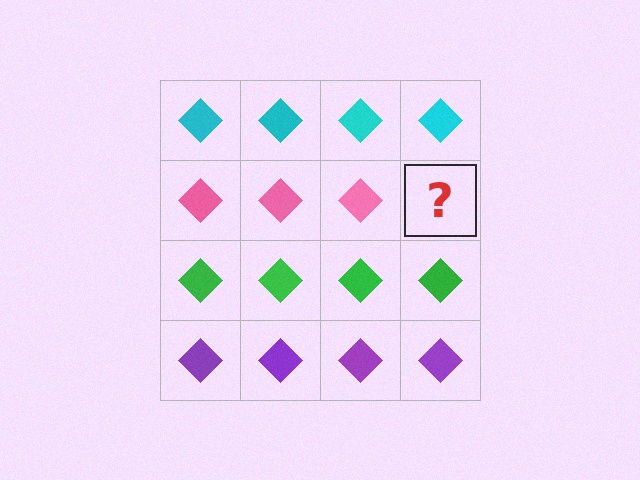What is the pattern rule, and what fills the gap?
The rule is that each row has a consistent color. The gap should be filled with a pink diamond.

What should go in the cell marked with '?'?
The missing cell should contain a pink diamond.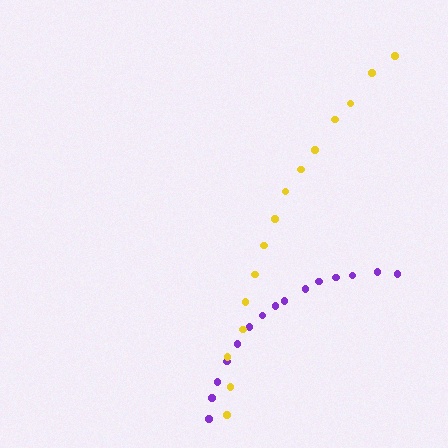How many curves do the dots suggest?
There are 2 distinct paths.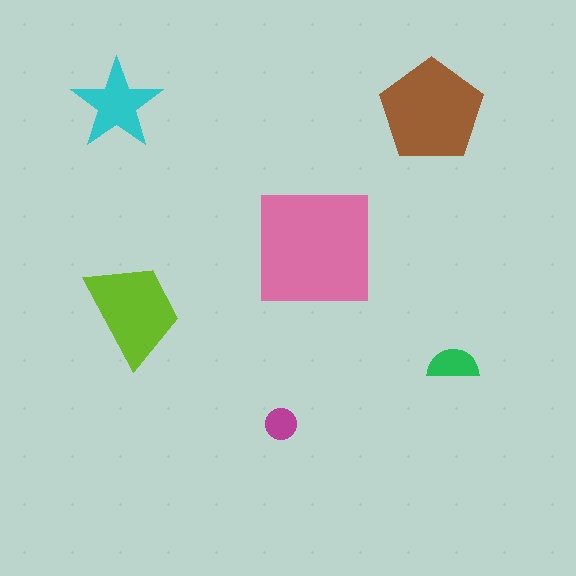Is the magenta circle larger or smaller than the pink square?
Smaller.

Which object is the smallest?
The magenta circle.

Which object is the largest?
The pink square.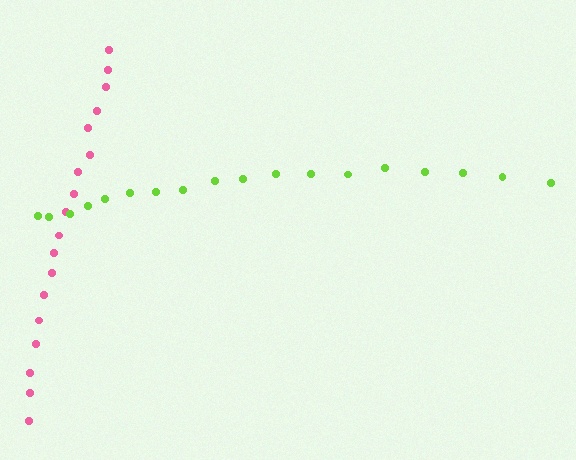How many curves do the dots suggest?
There are 2 distinct paths.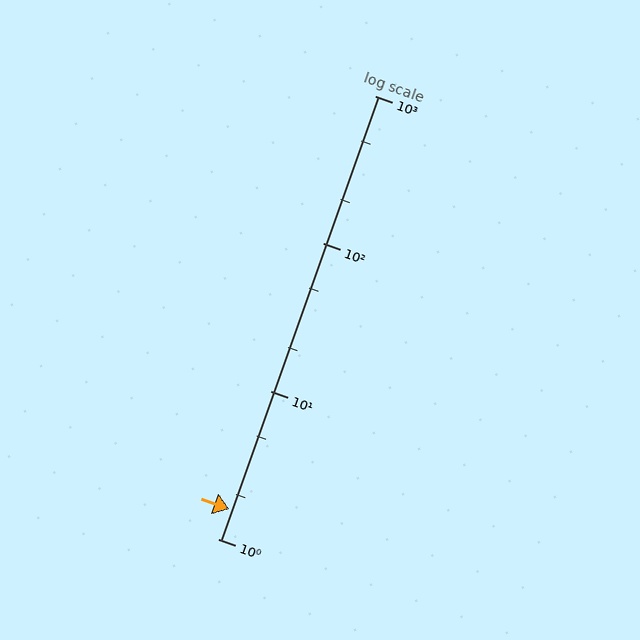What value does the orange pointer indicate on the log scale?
The pointer indicates approximately 1.6.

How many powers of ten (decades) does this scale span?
The scale spans 3 decades, from 1 to 1000.